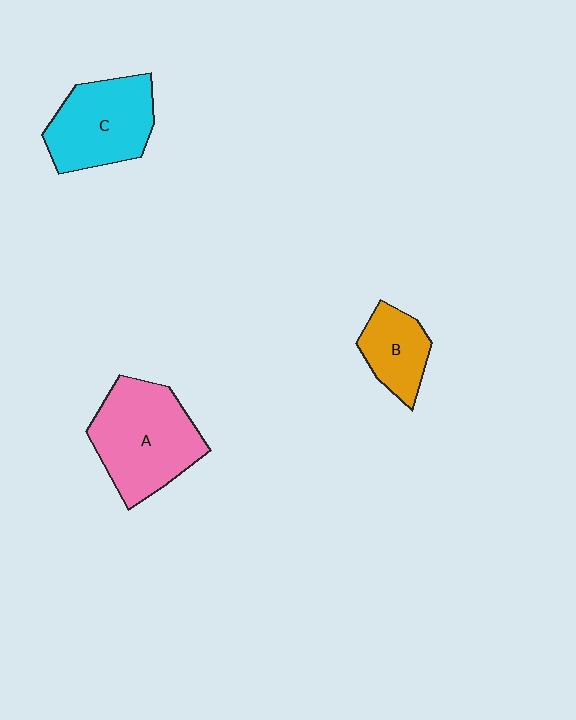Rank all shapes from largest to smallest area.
From largest to smallest: A (pink), C (cyan), B (orange).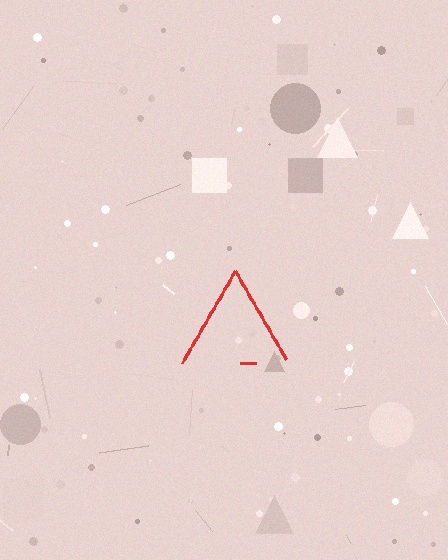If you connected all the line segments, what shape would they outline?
They would outline a triangle.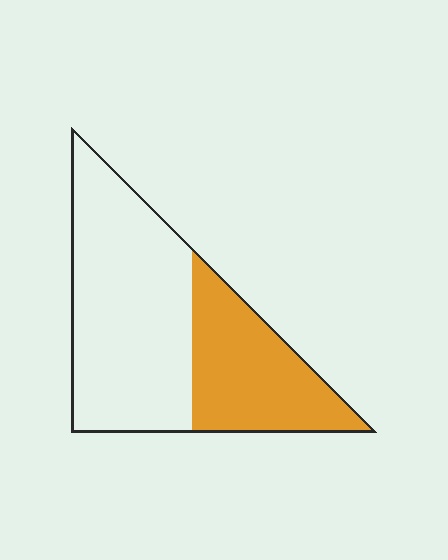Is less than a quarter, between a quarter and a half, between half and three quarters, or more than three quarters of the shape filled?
Between a quarter and a half.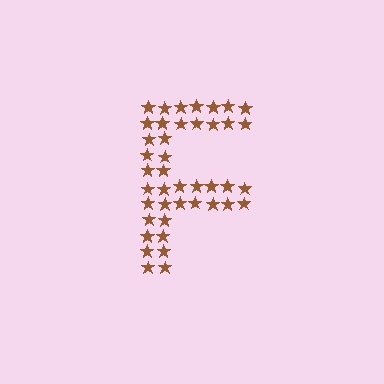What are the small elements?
The small elements are stars.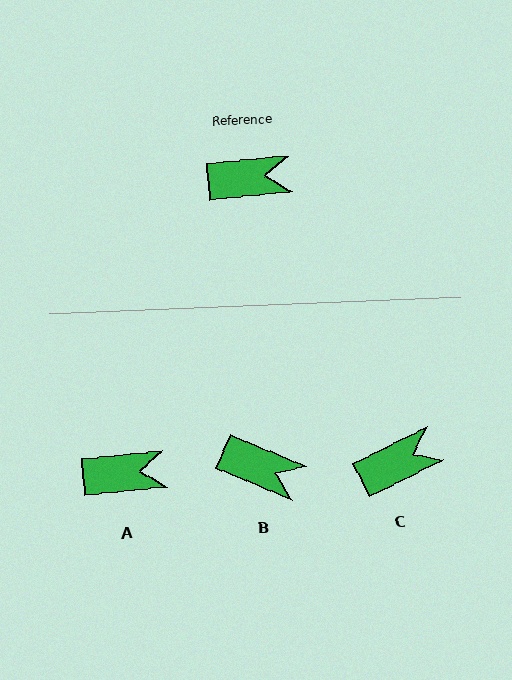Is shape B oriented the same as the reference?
No, it is off by about 29 degrees.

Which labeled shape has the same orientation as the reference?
A.